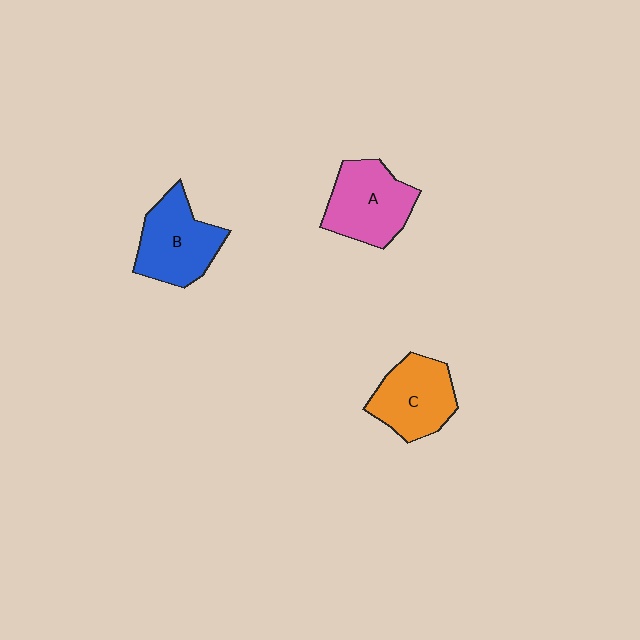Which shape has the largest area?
Shape A (pink).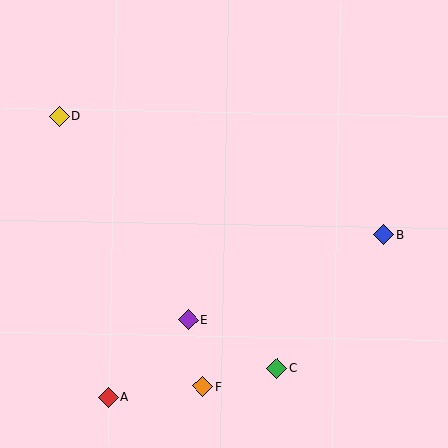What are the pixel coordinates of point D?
Point D is at (59, 116).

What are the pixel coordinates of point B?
Point B is at (384, 235).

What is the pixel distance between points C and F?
The distance between C and F is 77 pixels.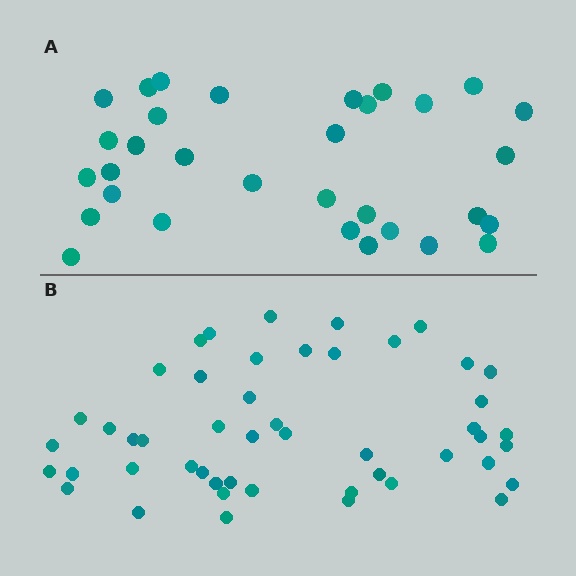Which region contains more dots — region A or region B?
Region B (the bottom region) has more dots.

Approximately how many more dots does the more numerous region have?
Region B has approximately 15 more dots than region A.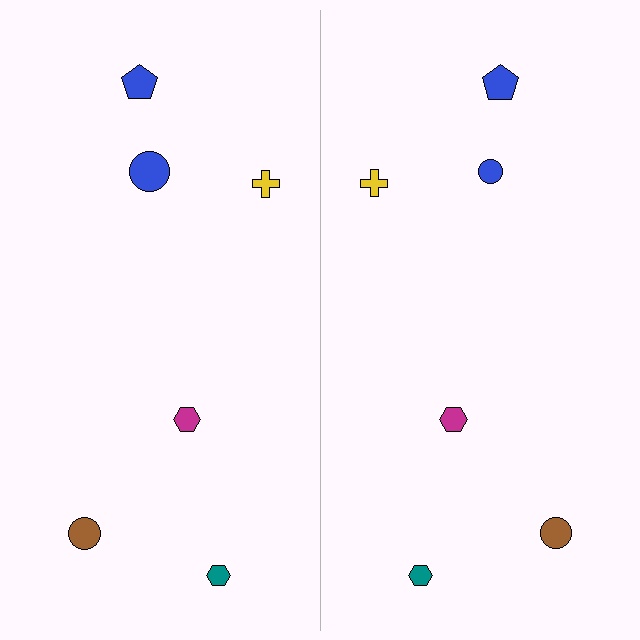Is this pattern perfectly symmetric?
No, the pattern is not perfectly symmetric. The blue circle on the right side has a different size than its mirror counterpart.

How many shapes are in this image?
There are 12 shapes in this image.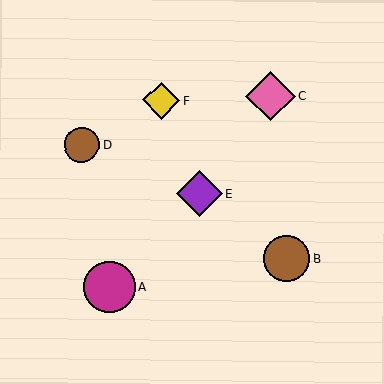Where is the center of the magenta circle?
The center of the magenta circle is at (109, 287).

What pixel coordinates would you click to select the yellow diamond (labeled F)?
Click at (161, 101) to select the yellow diamond F.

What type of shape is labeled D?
Shape D is a brown circle.